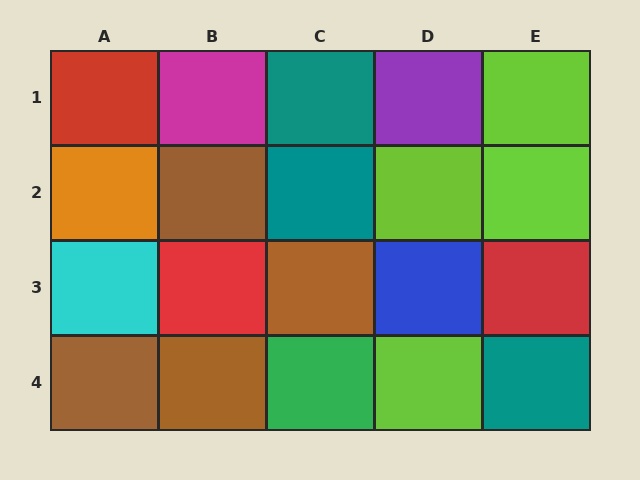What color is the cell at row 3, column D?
Blue.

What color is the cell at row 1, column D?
Purple.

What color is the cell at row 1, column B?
Magenta.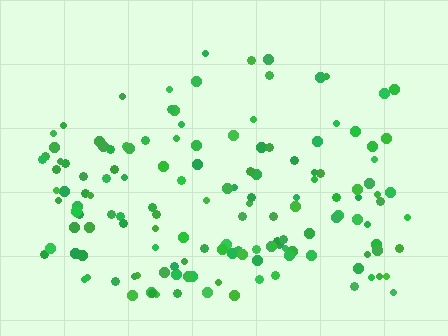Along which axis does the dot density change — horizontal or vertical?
Vertical.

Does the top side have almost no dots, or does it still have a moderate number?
Still a moderate number, just noticeably fewer than the bottom.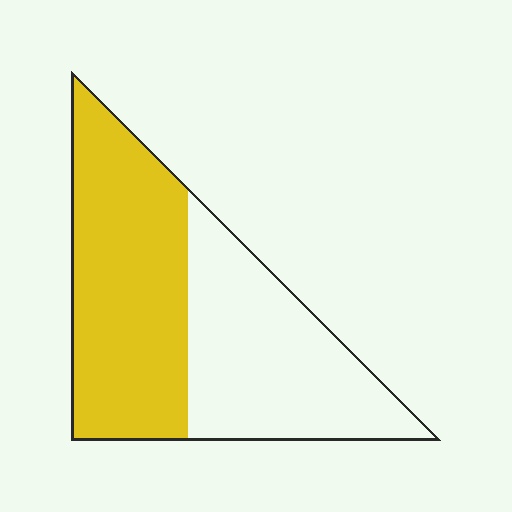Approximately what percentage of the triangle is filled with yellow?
Approximately 55%.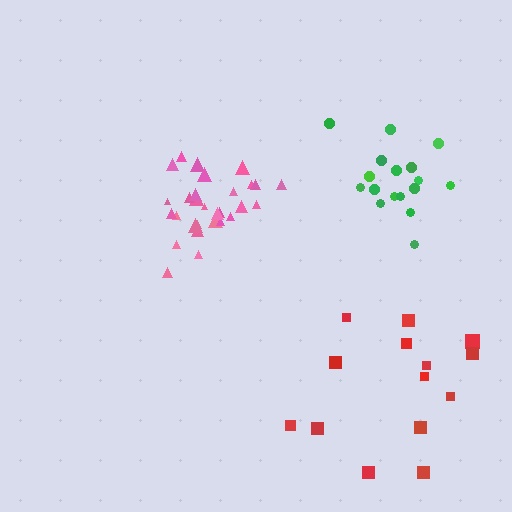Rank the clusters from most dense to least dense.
pink, green, red.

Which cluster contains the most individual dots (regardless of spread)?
Pink (29).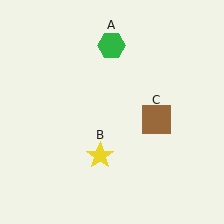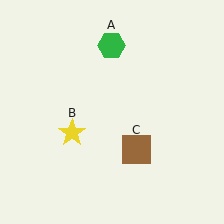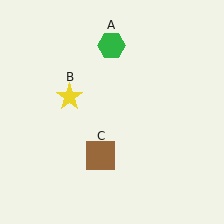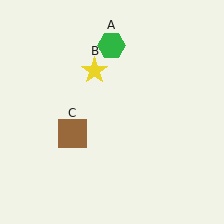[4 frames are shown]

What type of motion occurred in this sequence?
The yellow star (object B), brown square (object C) rotated clockwise around the center of the scene.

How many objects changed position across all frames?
2 objects changed position: yellow star (object B), brown square (object C).